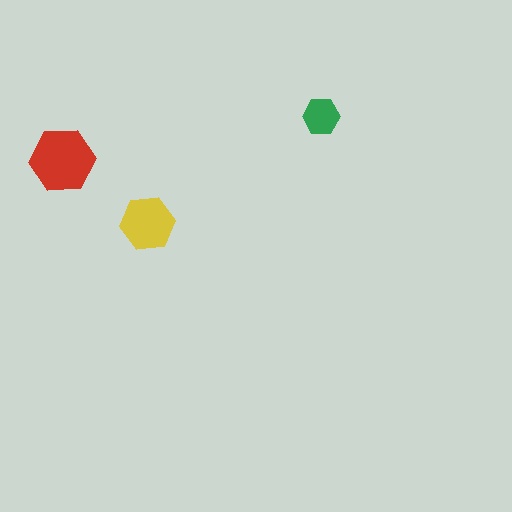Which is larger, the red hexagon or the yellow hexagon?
The red one.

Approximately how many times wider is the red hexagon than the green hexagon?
About 2 times wider.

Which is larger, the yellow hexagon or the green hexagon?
The yellow one.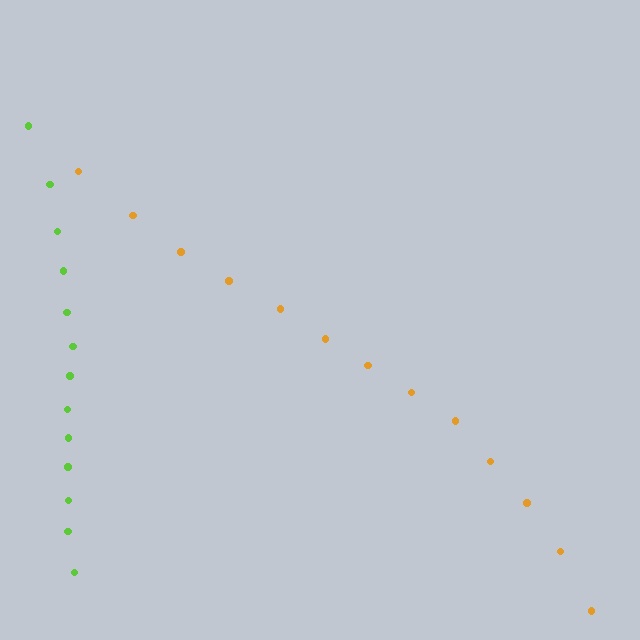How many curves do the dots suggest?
There are 2 distinct paths.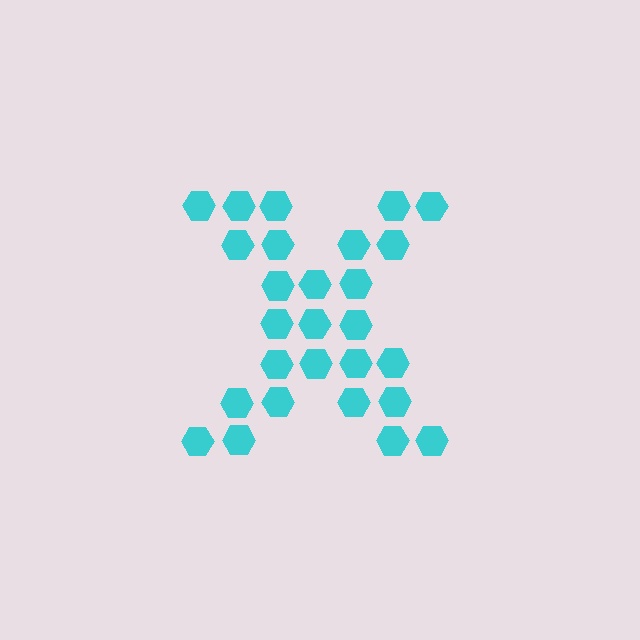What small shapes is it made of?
It is made of small hexagons.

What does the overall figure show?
The overall figure shows the letter X.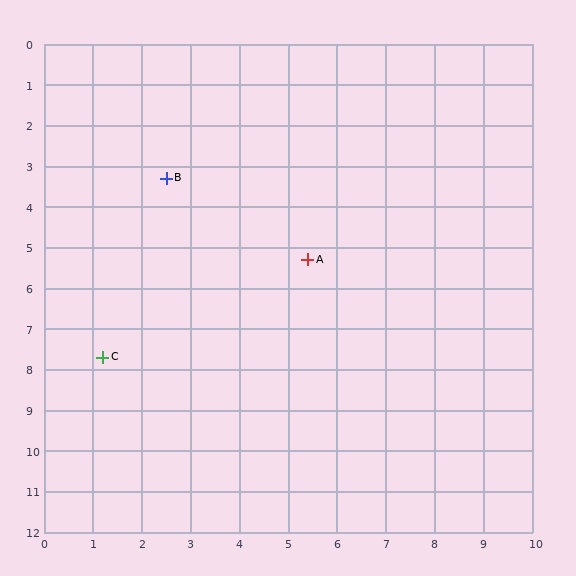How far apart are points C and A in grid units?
Points C and A are about 4.8 grid units apart.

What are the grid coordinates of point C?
Point C is at approximately (1.2, 7.7).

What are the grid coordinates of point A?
Point A is at approximately (5.4, 5.3).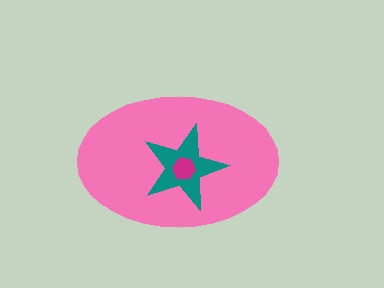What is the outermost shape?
The pink ellipse.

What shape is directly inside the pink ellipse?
The teal star.